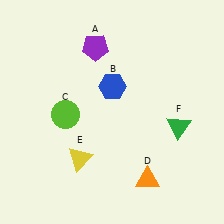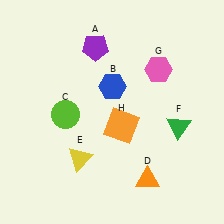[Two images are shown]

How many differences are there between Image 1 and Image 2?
There are 2 differences between the two images.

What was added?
A pink hexagon (G), an orange square (H) were added in Image 2.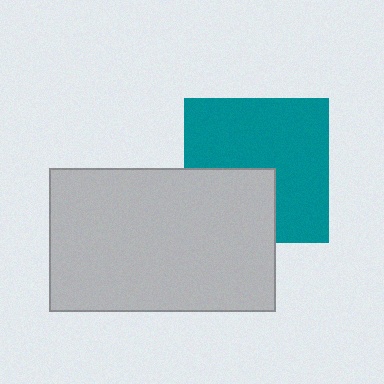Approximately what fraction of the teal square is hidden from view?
Roughly 33% of the teal square is hidden behind the light gray rectangle.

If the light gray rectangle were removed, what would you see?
You would see the complete teal square.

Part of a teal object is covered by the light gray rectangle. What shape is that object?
It is a square.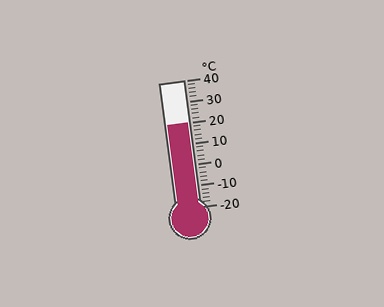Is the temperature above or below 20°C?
The temperature is at 20°C.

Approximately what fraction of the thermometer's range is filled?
The thermometer is filled to approximately 65% of its range.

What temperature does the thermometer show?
The thermometer shows approximately 20°C.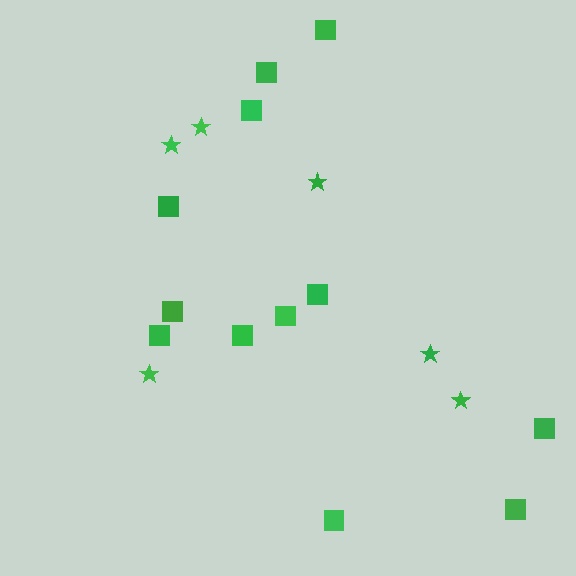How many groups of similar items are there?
There are 2 groups: one group of stars (6) and one group of squares (12).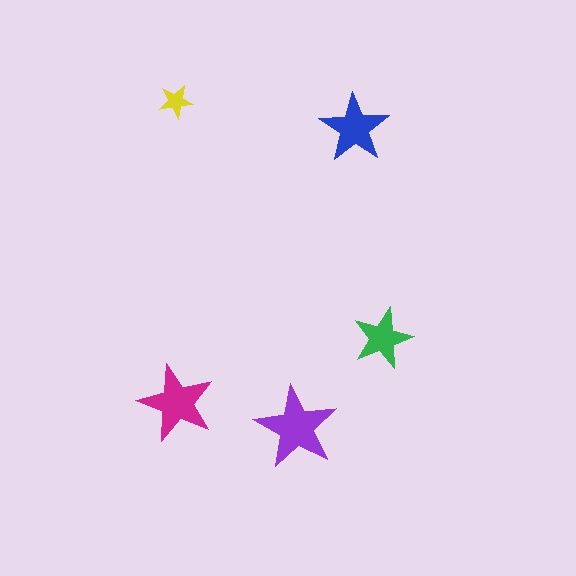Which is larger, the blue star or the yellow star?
The blue one.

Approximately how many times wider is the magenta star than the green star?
About 1.5 times wider.